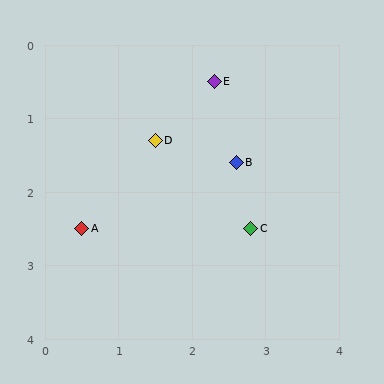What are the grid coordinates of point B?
Point B is at approximately (2.6, 1.6).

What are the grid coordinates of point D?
Point D is at approximately (1.5, 1.3).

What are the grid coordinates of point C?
Point C is at approximately (2.8, 2.5).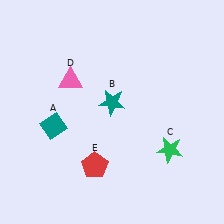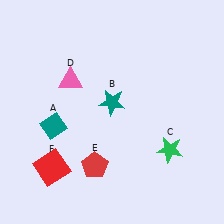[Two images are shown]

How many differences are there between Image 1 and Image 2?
There is 1 difference between the two images.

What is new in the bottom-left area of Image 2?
A red square (F) was added in the bottom-left area of Image 2.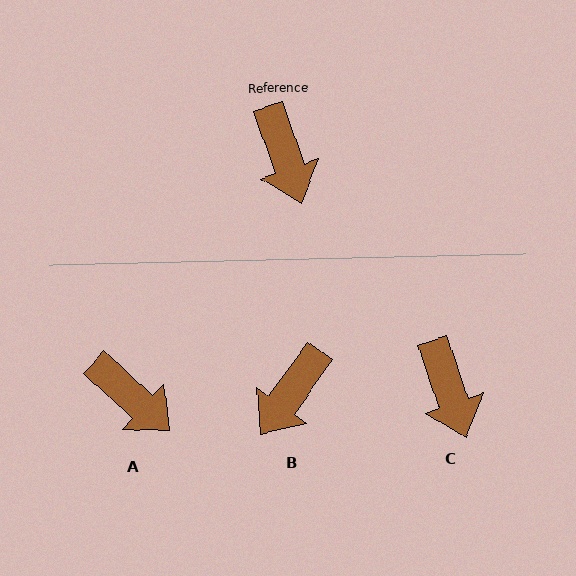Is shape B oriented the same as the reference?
No, it is off by about 54 degrees.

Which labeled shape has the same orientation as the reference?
C.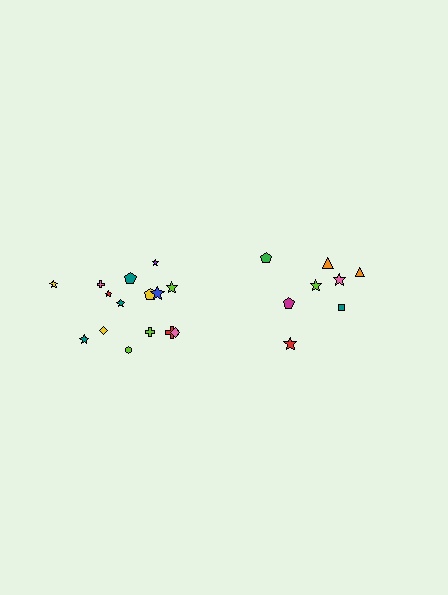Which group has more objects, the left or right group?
The left group.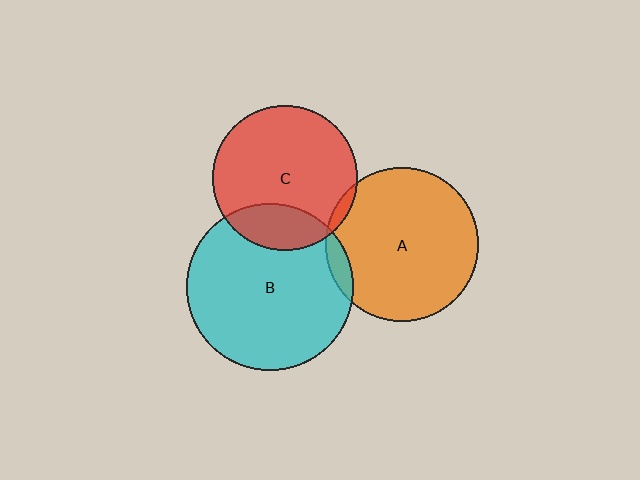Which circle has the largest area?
Circle B (cyan).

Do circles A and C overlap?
Yes.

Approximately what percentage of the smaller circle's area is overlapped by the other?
Approximately 5%.